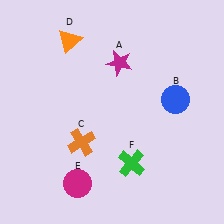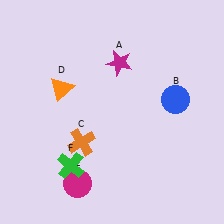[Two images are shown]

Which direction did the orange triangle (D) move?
The orange triangle (D) moved down.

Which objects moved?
The objects that moved are: the orange triangle (D), the green cross (F).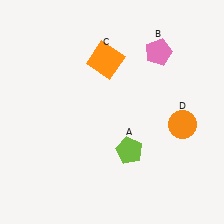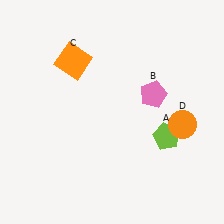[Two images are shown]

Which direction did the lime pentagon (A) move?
The lime pentagon (A) moved right.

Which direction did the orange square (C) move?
The orange square (C) moved left.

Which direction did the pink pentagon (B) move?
The pink pentagon (B) moved down.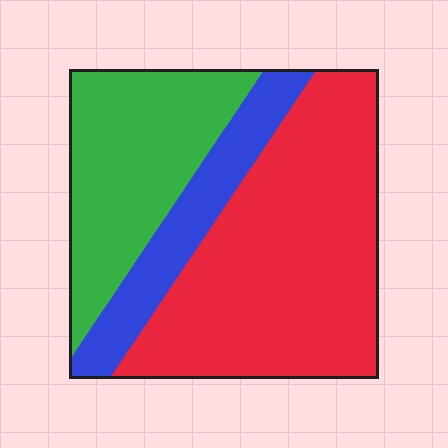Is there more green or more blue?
Green.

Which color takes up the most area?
Red, at roughly 55%.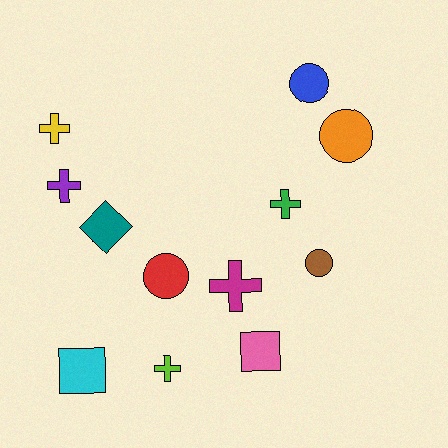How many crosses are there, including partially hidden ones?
There are 5 crosses.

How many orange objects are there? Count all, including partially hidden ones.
There is 1 orange object.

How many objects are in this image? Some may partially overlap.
There are 12 objects.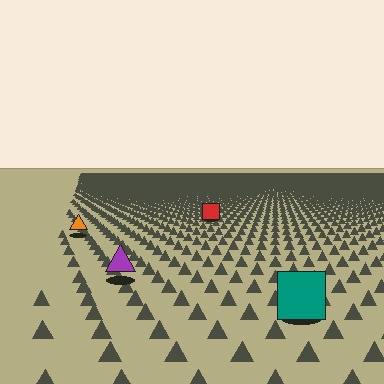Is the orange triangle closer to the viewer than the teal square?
No. The teal square is closer — you can tell from the texture gradient: the ground texture is coarser near it.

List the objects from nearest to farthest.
From nearest to farthest: the teal square, the purple triangle, the orange triangle, the red square.